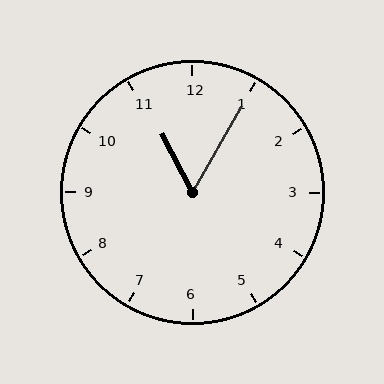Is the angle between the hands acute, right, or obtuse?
It is acute.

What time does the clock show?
11:05.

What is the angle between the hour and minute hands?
Approximately 58 degrees.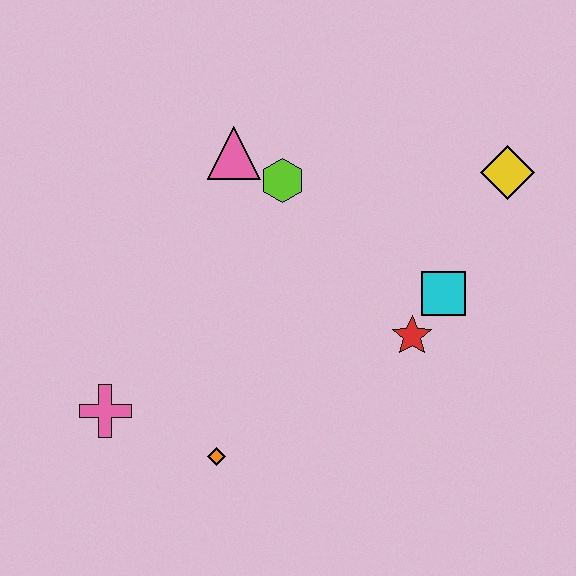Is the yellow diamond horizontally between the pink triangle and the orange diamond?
No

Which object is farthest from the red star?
The pink cross is farthest from the red star.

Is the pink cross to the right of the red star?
No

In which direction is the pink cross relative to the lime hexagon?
The pink cross is below the lime hexagon.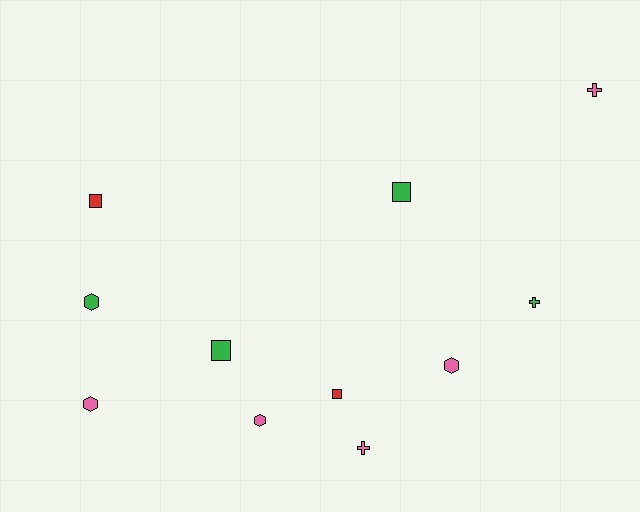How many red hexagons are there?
There are no red hexagons.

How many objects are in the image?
There are 11 objects.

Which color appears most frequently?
Pink, with 5 objects.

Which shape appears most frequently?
Square, with 4 objects.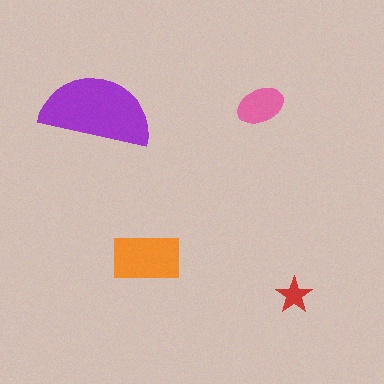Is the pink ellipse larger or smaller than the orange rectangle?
Smaller.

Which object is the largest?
The purple semicircle.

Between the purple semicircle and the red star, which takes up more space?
The purple semicircle.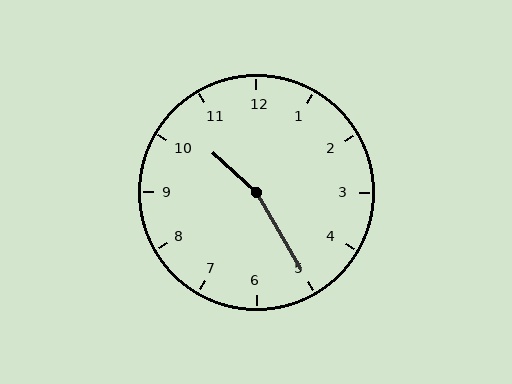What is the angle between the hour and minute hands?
Approximately 162 degrees.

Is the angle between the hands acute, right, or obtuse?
It is obtuse.